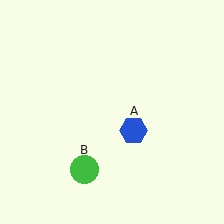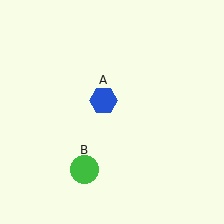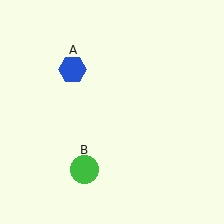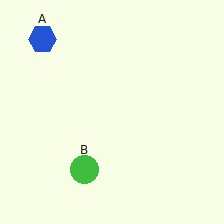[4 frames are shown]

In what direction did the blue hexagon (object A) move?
The blue hexagon (object A) moved up and to the left.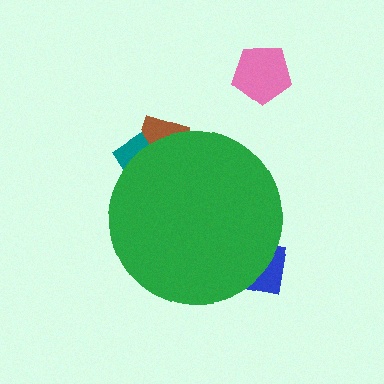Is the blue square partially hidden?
Yes, the blue square is partially hidden behind the green circle.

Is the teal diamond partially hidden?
Yes, the teal diamond is partially hidden behind the green circle.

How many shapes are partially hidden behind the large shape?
3 shapes are partially hidden.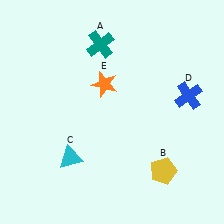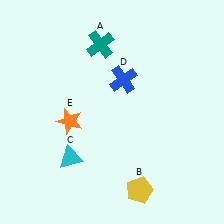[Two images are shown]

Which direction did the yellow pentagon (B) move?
The yellow pentagon (B) moved left.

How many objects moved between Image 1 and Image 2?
3 objects moved between the two images.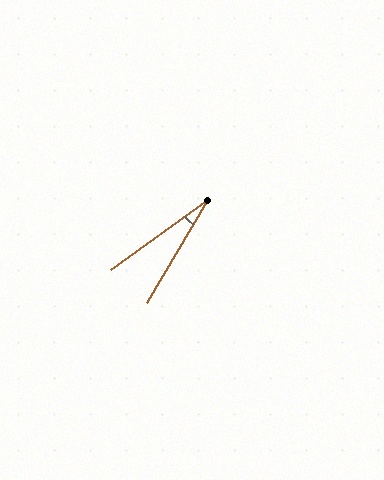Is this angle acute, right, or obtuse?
It is acute.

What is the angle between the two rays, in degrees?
Approximately 24 degrees.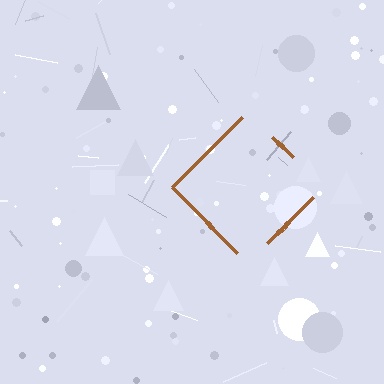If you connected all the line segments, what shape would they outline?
They would outline a diamond.